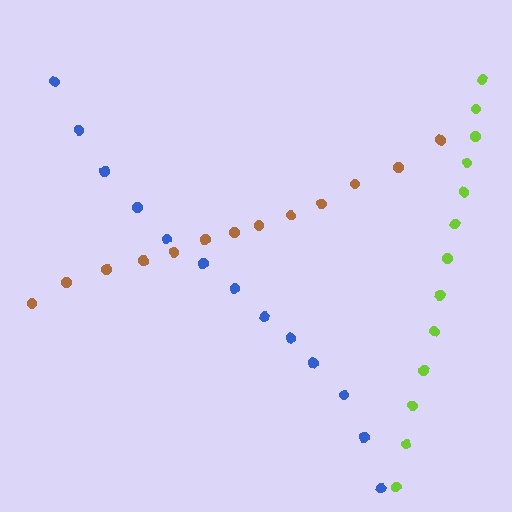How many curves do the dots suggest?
There are 3 distinct paths.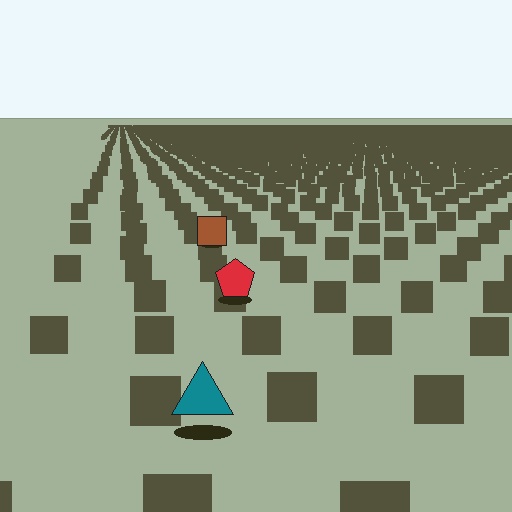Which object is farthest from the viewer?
The brown square is farthest from the viewer. It appears smaller and the ground texture around it is denser.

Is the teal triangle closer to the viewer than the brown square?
Yes. The teal triangle is closer — you can tell from the texture gradient: the ground texture is coarser near it.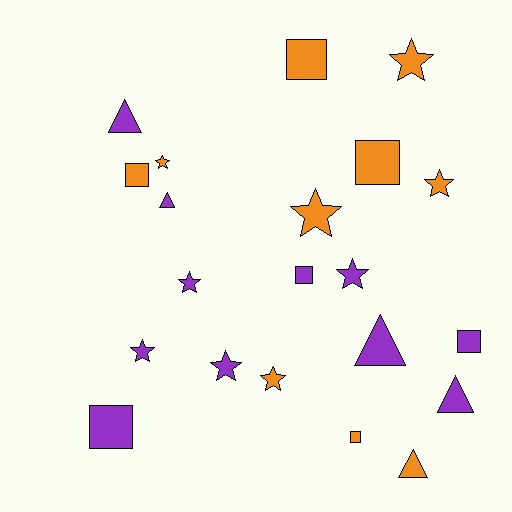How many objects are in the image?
There are 21 objects.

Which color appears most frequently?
Purple, with 11 objects.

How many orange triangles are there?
There is 1 orange triangle.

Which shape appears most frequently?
Star, with 9 objects.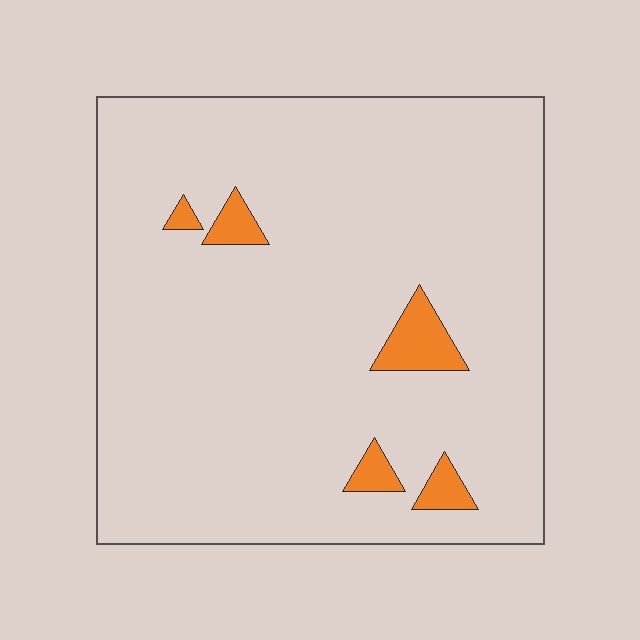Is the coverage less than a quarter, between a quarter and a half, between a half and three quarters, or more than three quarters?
Less than a quarter.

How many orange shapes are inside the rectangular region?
5.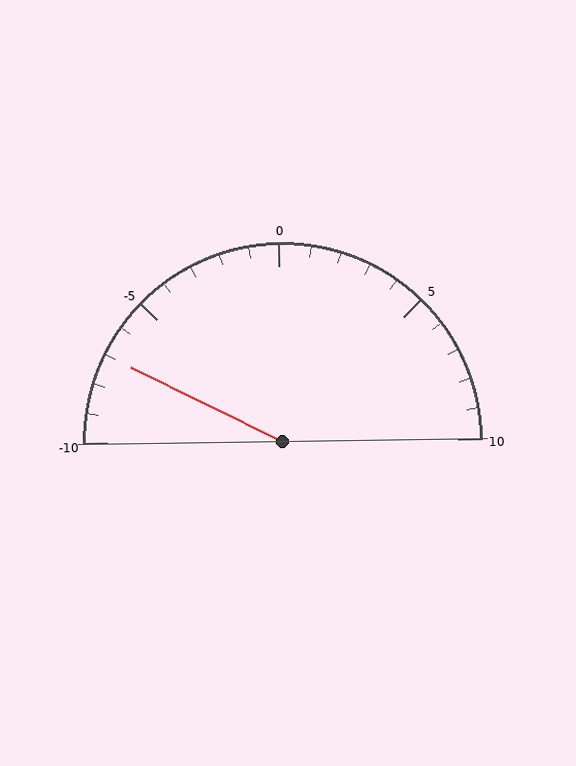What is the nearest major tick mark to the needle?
The nearest major tick mark is -5.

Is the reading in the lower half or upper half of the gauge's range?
The reading is in the lower half of the range (-10 to 10).